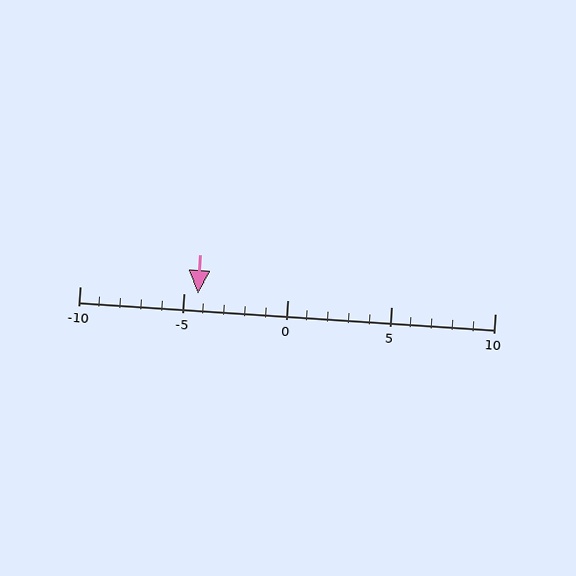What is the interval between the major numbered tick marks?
The major tick marks are spaced 5 units apart.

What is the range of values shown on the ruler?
The ruler shows values from -10 to 10.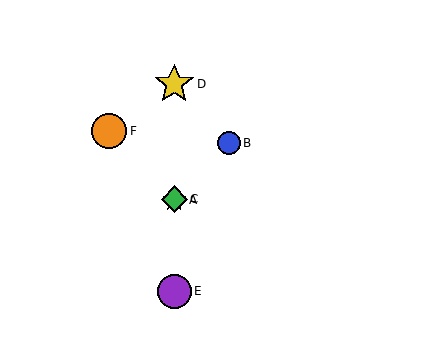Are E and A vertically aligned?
Yes, both are at x≈174.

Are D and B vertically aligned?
No, D is at x≈174 and B is at x≈229.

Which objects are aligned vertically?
Objects A, C, D, E are aligned vertically.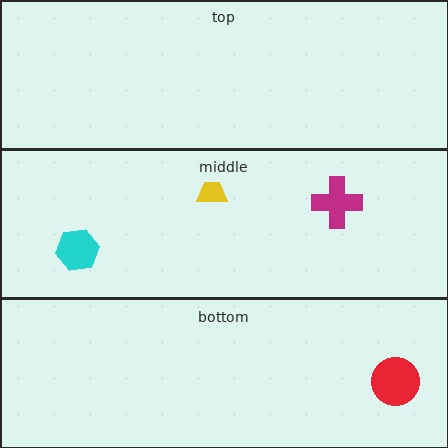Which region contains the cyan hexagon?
The middle region.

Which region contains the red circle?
The bottom region.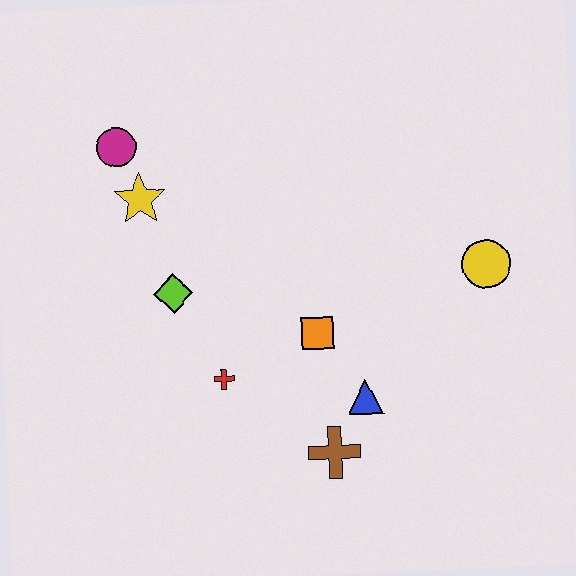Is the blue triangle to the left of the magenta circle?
No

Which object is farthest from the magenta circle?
The yellow circle is farthest from the magenta circle.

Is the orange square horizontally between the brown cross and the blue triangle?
No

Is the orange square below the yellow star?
Yes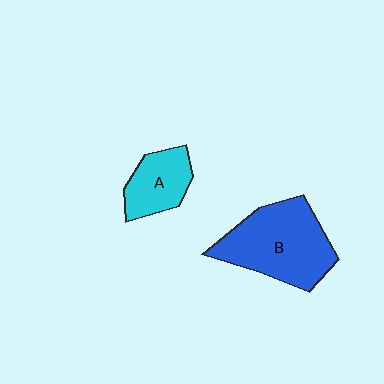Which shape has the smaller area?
Shape A (cyan).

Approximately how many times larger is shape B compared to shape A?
Approximately 2.0 times.